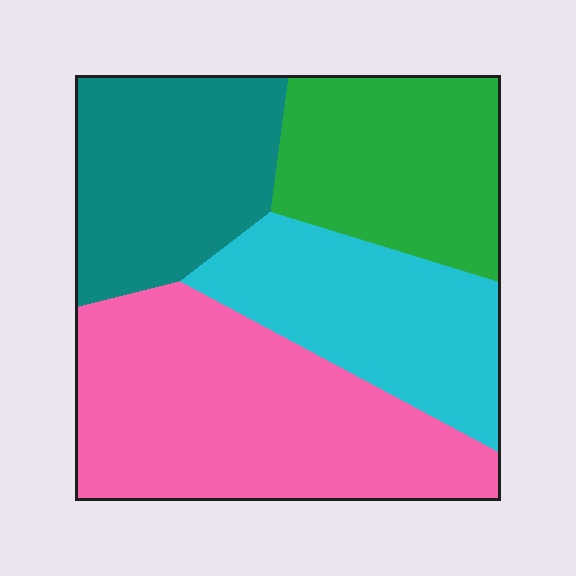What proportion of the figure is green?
Green takes up between a sixth and a third of the figure.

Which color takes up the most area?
Pink, at roughly 35%.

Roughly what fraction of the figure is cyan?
Cyan takes up about one fifth (1/5) of the figure.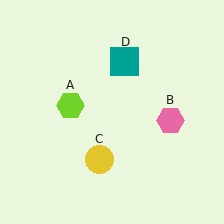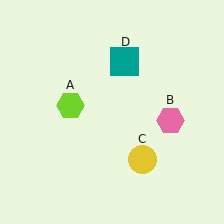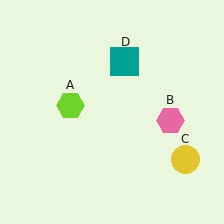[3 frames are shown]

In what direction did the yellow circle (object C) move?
The yellow circle (object C) moved right.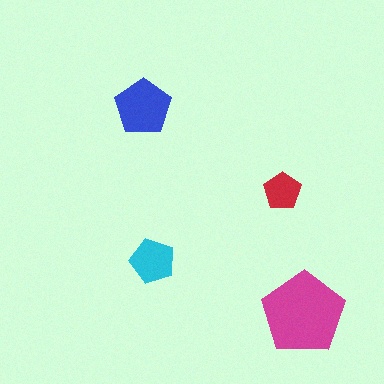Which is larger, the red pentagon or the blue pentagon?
The blue one.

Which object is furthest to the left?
The blue pentagon is leftmost.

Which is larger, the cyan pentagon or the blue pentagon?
The blue one.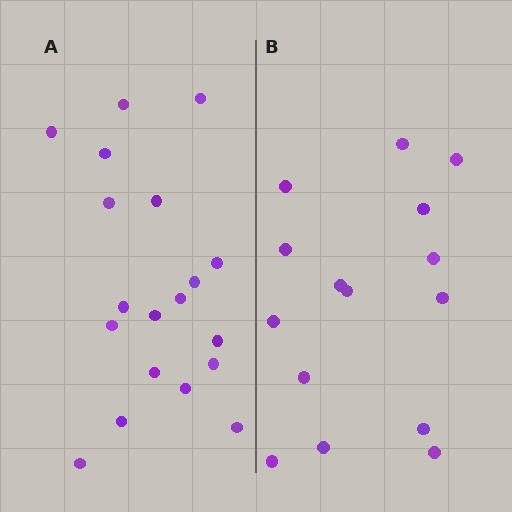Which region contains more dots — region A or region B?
Region A (the left region) has more dots.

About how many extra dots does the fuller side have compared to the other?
Region A has about 4 more dots than region B.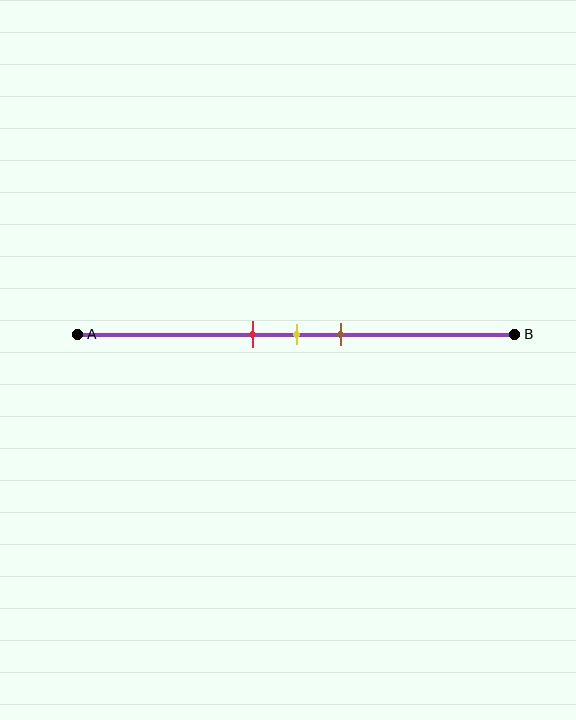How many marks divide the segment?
There are 3 marks dividing the segment.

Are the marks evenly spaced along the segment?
Yes, the marks are approximately evenly spaced.